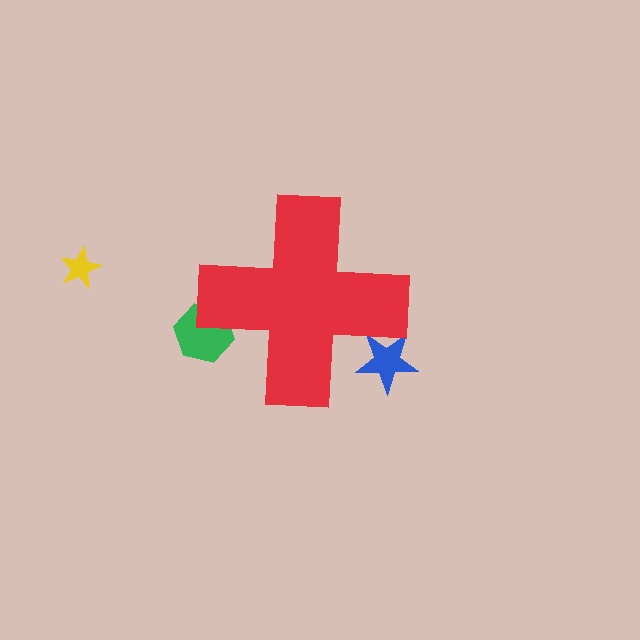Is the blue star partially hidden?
Yes, the blue star is partially hidden behind the red cross.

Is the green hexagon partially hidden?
Yes, the green hexagon is partially hidden behind the red cross.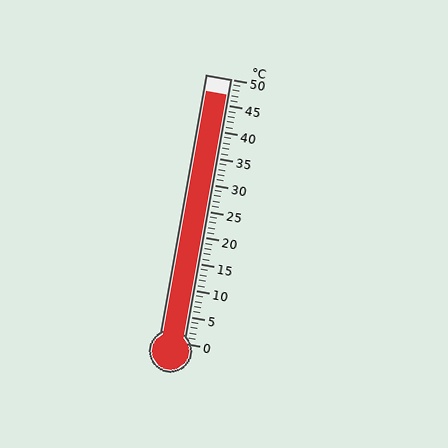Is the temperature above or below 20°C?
The temperature is above 20°C.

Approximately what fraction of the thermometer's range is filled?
The thermometer is filled to approximately 95% of its range.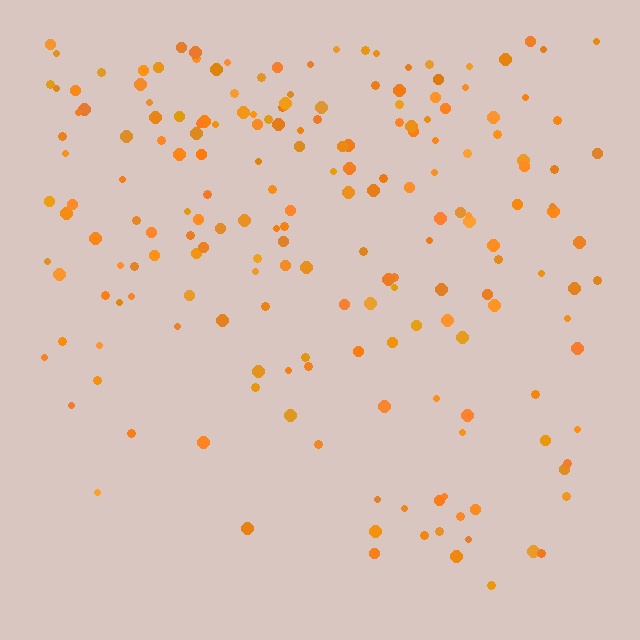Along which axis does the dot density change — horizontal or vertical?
Vertical.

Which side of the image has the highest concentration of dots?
The top.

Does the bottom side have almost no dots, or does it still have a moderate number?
Still a moderate number, just noticeably fewer than the top.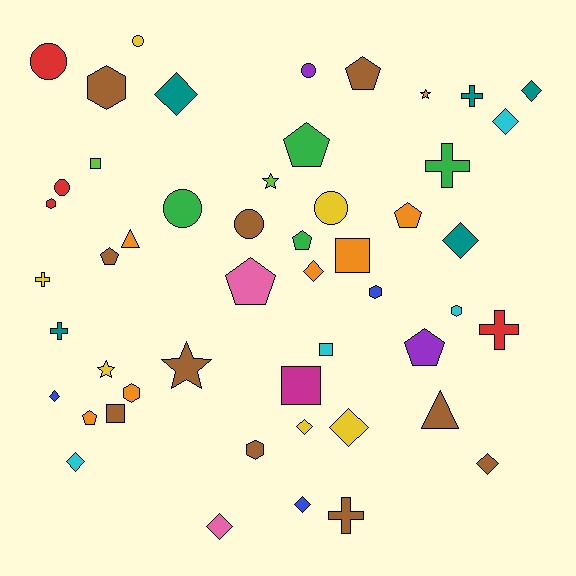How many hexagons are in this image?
There are 6 hexagons.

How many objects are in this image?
There are 50 objects.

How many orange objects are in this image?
There are 7 orange objects.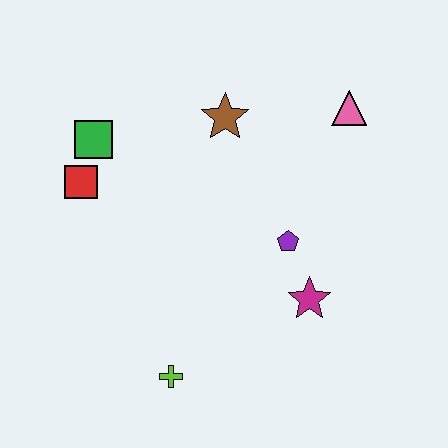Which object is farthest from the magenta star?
The green square is farthest from the magenta star.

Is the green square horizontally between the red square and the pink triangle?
Yes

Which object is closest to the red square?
The green square is closest to the red square.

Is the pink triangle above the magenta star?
Yes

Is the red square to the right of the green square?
No